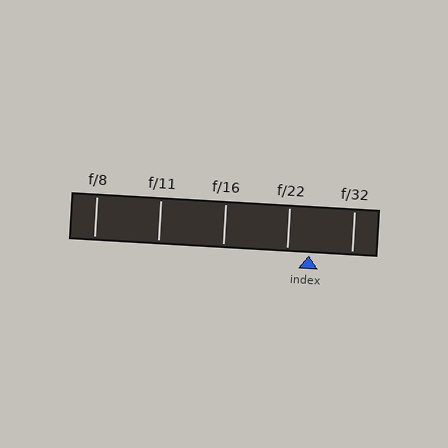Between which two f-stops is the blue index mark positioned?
The index mark is between f/22 and f/32.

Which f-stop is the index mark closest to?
The index mark is closest to f/22.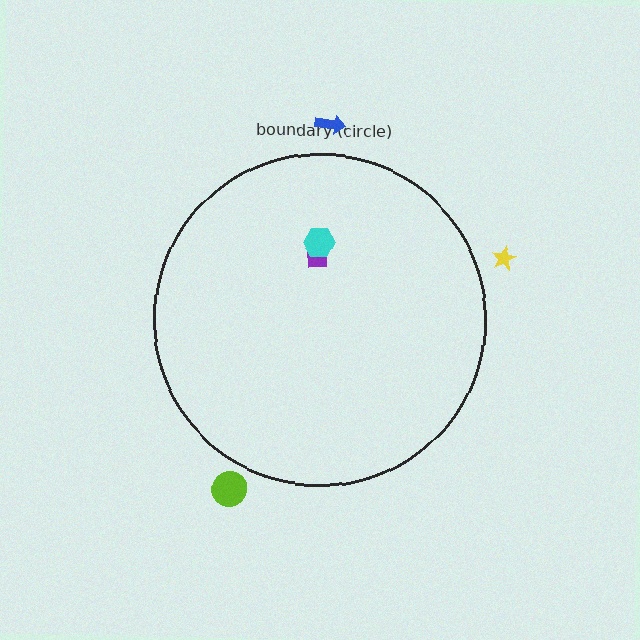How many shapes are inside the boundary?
2 inside, 3 outside.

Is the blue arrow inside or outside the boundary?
Outside.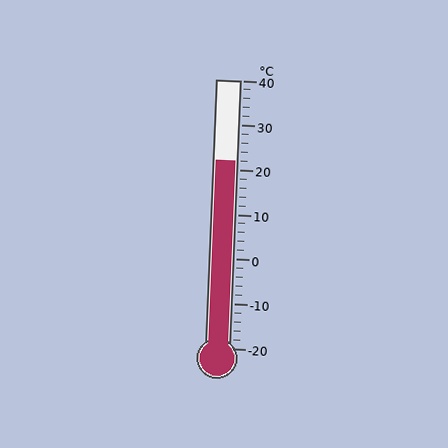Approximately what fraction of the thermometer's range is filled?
The thermometer is filled to approximately 70% of its range.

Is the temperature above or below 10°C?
The temperature is above 10°C.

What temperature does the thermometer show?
The thermometer shows approximately 22°C.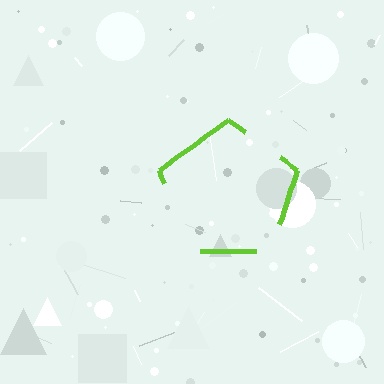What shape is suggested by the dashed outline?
The dashed outline suggests a pentagon.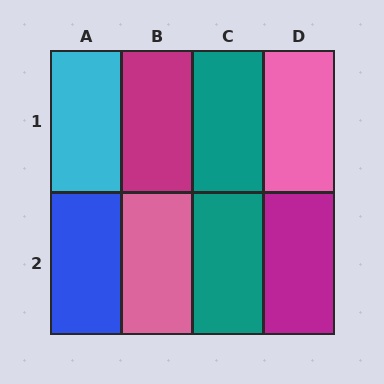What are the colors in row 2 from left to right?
Blue, pink, teal, magenta.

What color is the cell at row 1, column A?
Cyan.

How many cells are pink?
2 cells are pink.